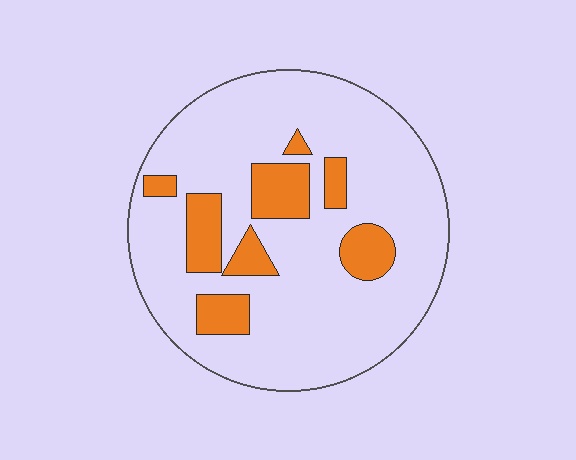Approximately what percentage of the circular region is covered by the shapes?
Approximately 20%.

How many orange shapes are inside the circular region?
8.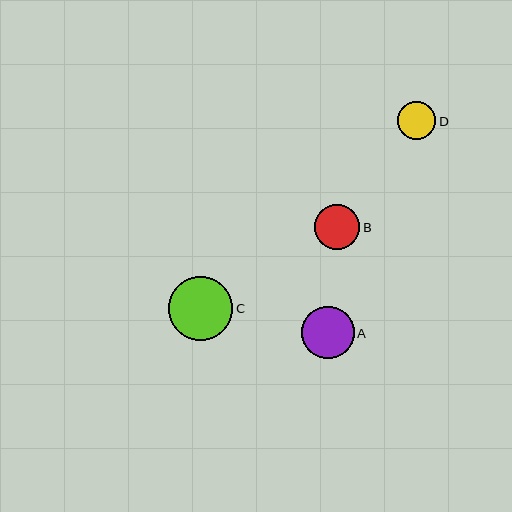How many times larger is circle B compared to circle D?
Circle B is approximately 1.2 times the size of circle D.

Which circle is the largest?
Circle C is the largest with a size of approximately 64 pixels.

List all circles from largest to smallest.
From largest to smallest: C, A, B, D.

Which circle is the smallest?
Circle D is the smallest with a size of approximately 38 pixels.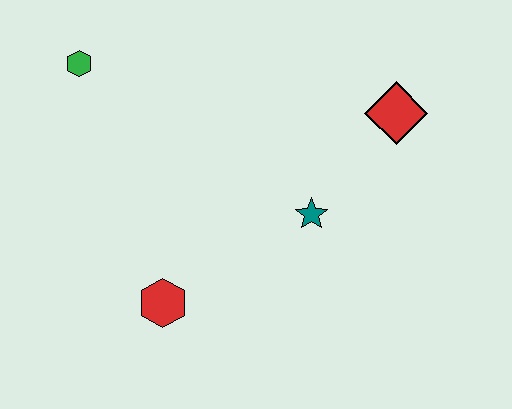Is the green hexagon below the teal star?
No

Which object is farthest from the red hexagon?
The red diamond is farthest from the red hexagon.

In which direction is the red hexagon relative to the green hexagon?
The red hexagon is below the green hexagon.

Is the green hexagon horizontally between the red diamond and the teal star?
No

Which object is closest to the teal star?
The red diamond is closest to the teal star.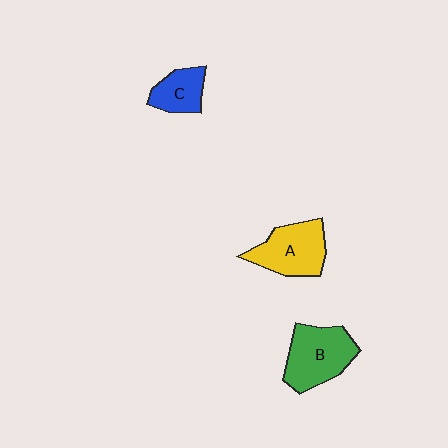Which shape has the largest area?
Shape B (green).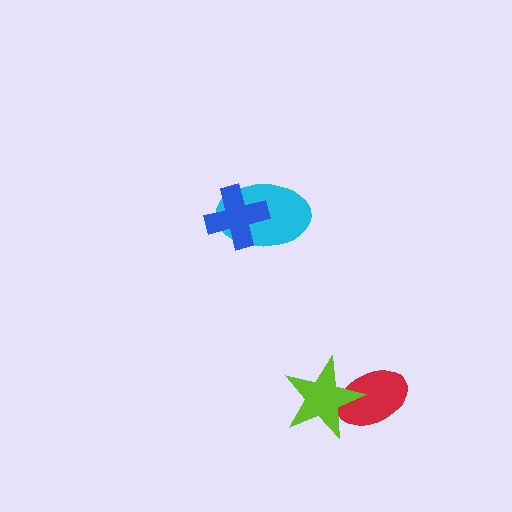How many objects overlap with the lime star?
1 object overlaps with the lime star.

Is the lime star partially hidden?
No, no other shape covers it.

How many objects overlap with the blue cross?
1 object overlaps with the blue cross.